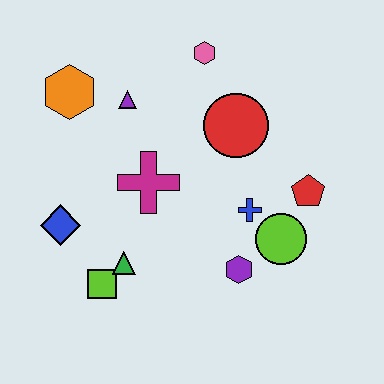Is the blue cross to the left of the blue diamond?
No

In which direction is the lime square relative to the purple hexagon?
The lime square is to the left of the purple hexagon.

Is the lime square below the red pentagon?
Yes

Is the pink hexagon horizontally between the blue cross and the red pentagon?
No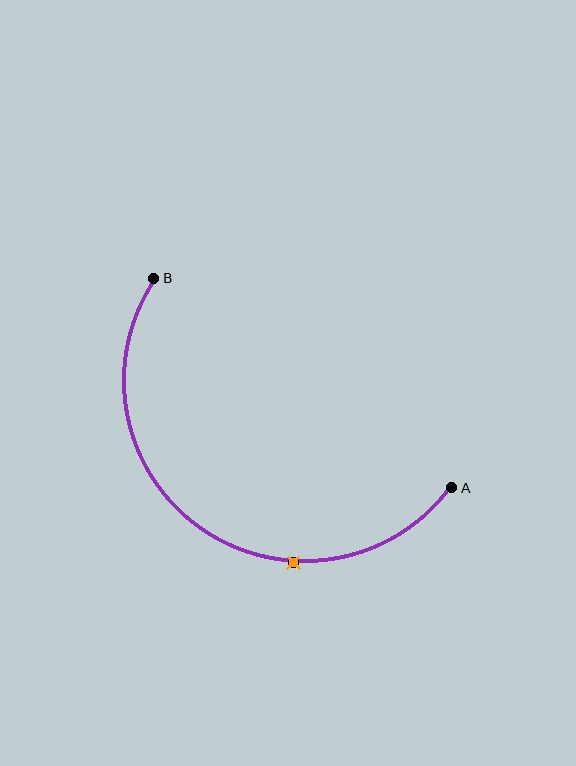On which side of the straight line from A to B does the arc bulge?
The arc bulges below and to the left of the straight line connecting A and B.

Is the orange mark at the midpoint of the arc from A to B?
No. The orange mark lies on the arc but is closer to endpoint A. The arc midpoint would be at the point on the curve equidistant along the arc from both A and B.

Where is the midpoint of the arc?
The arc midpoint is the point on the curve farthest from the straight line joining A and B. It sits below and to the left of that line.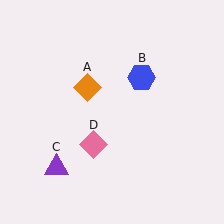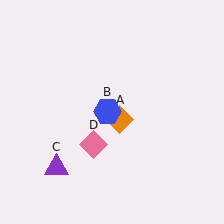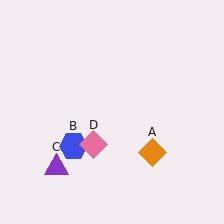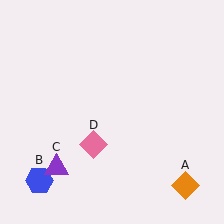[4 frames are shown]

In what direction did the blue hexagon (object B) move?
The blue hexagon (object B) moved down and to the left.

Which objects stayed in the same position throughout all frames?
Purple triangle (object C) and pink diamond (object D) remained stationary.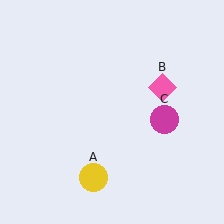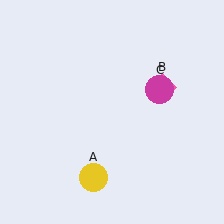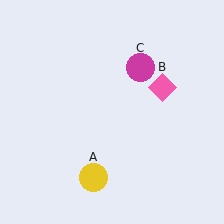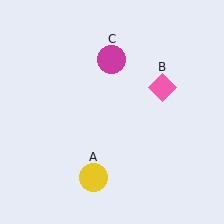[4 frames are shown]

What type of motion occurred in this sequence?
The magenta circle (object C) rotated counterclockwise around the center of the scene.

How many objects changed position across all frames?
1 object changed position: magenta circle (object C).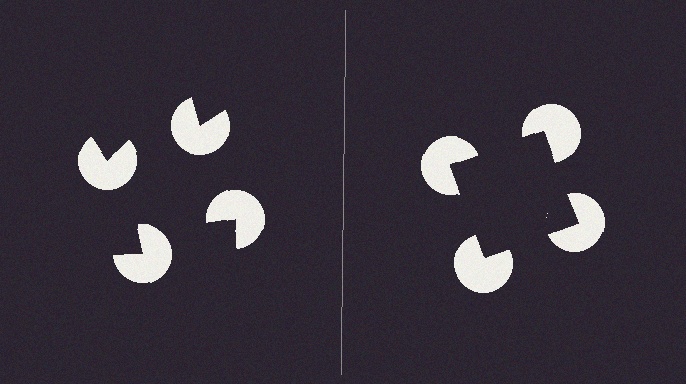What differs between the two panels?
The pac-man discs are positioned identically on both sides; only the wedge orientations differ. On the right they align to a square; on the left they are misaligned.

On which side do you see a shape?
An illusory square appears on the right side. On the left side the wedge cuts are rotated, so no coherent shape forms.